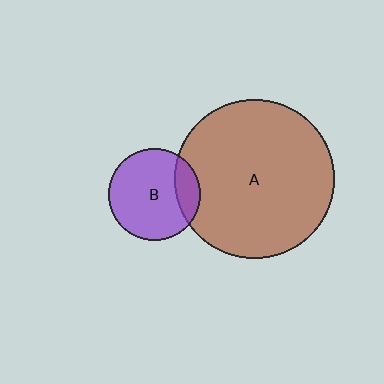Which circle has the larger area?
Circle A (brown).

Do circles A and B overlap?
Yes.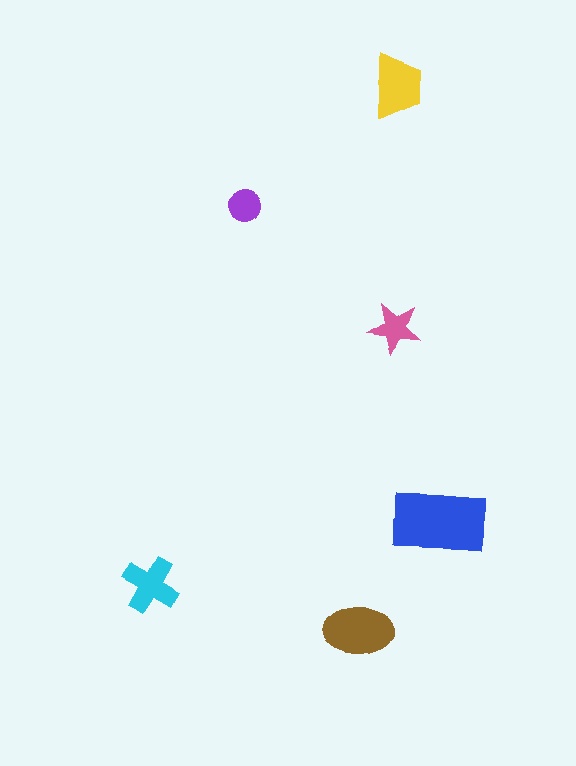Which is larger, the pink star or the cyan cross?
The cyan cross.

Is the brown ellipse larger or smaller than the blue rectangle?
Smaller.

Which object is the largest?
The blue rectangle.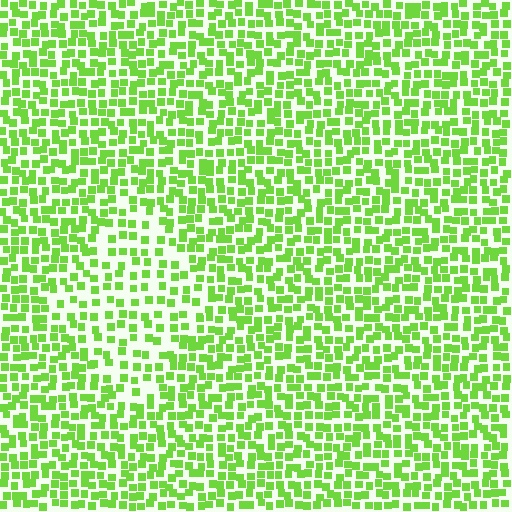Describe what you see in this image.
The image contains small lime elements arranged at two different densities. A diamond-shaped region is visible where the elements are less densely packed than the surrounding area.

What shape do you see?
I see a diamond.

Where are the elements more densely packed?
The elements are more densely packed outside the diamond boundary.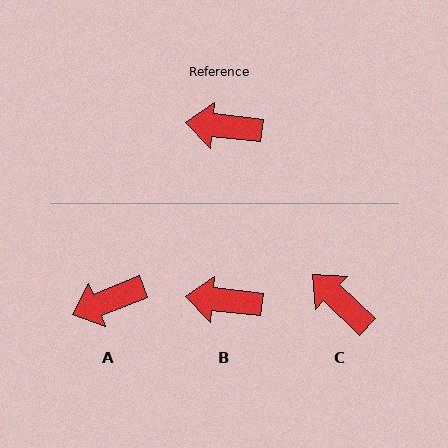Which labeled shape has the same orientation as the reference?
B.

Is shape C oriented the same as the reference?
No, it is off by about 38 degrees.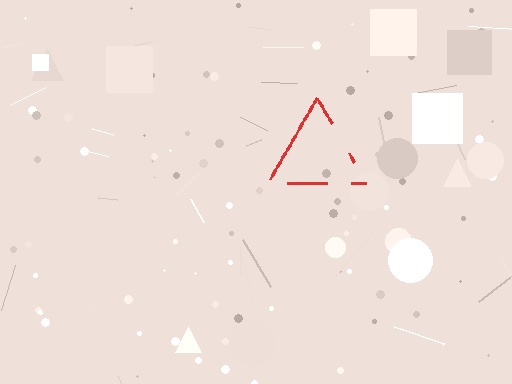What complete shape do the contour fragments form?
The contour fragments form a triangle.